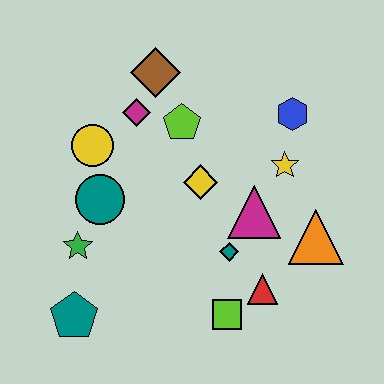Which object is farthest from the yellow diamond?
The teal pentagon is farthest from the yellow diamond.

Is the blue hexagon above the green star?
Yes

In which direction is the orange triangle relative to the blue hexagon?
The orange triangle is below the blue hexagon.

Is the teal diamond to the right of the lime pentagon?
Yes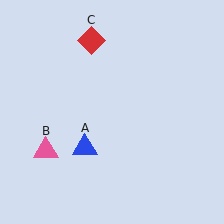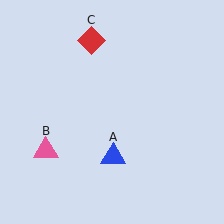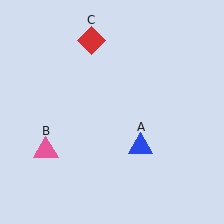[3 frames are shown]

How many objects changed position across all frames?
1 object changed position: blue triangle (object A).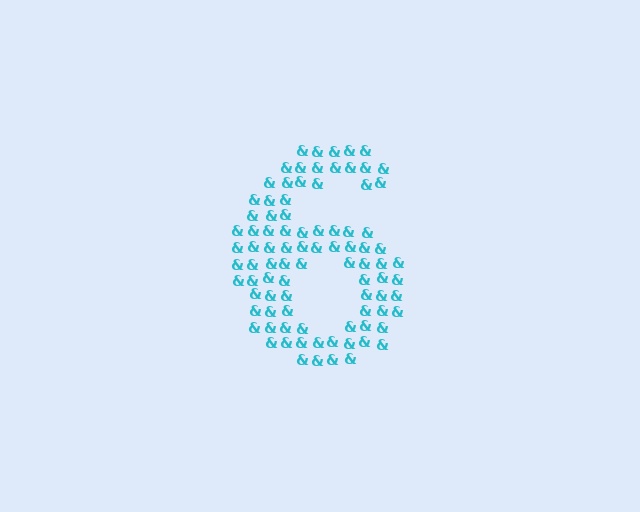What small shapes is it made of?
It is made of small ampersands.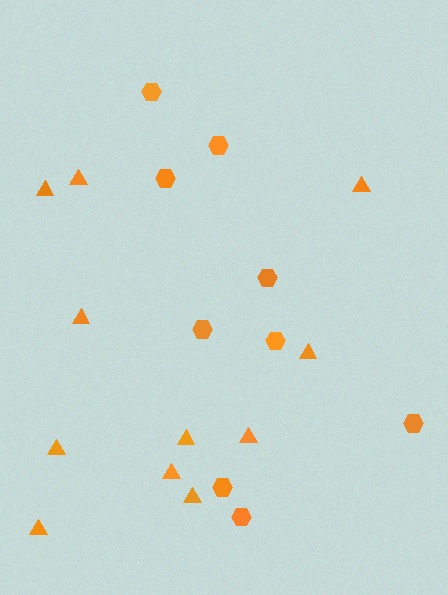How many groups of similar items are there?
There are 2 groups: one group of hexagons (9) and one group of triangles (11).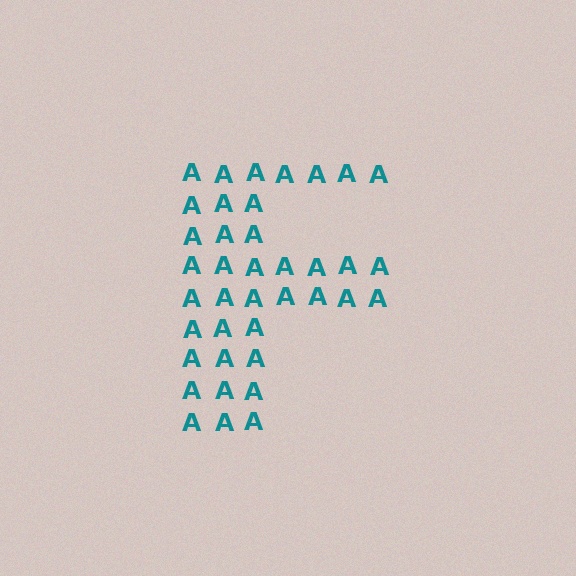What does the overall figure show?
The overall figure shows the letter F.